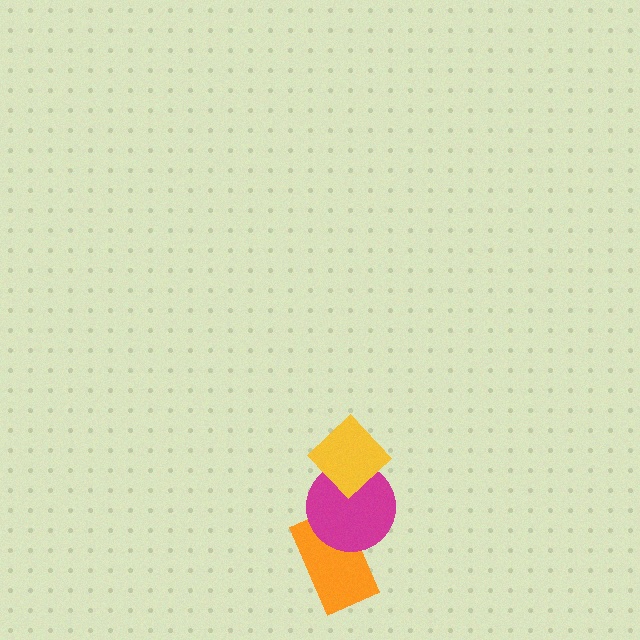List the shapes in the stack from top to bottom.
From top to bottom: the yellow diamond, the magenta circle, the orange rectangle.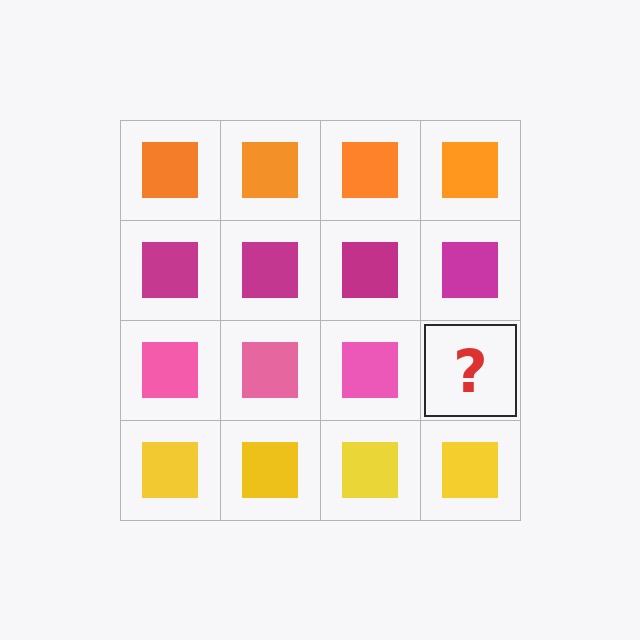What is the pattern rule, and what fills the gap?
The rule is that each row has a consistent color. The gap should be filled with a pink square.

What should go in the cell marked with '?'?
The missing cell should contain a pink square.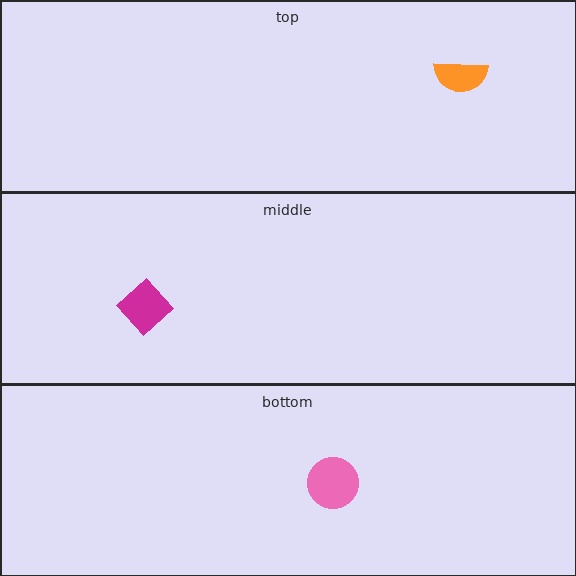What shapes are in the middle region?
The magenta diamond.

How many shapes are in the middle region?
1.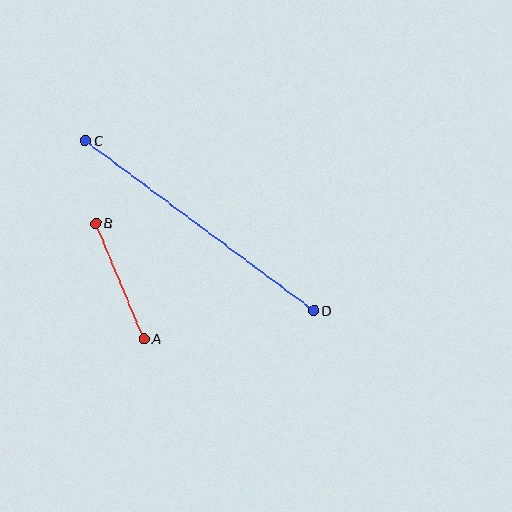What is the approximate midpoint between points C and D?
The midpoint is at approximately (199, 225) pixels.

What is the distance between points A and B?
The distance is approximately 126 pixels.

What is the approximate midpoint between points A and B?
The midpoint is at approximately (120, 281) pixels.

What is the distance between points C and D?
The distance is approximately 284 pixels.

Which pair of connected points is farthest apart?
Points C and D are farthest apart.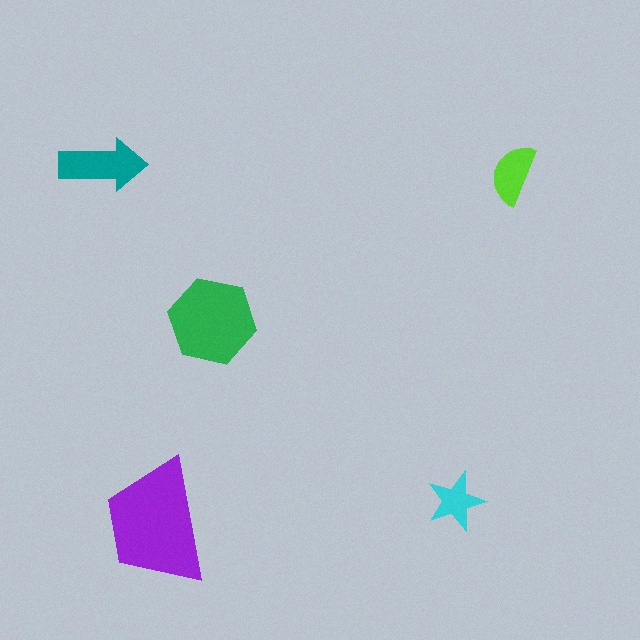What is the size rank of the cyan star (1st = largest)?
5th.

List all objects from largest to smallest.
The purple trapezoid, the green hexagon, the teal arrow, the lime semicircle, the cyan star.